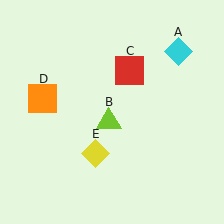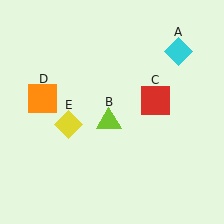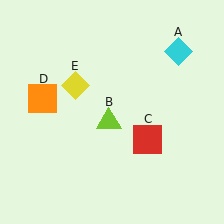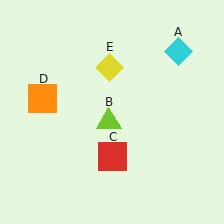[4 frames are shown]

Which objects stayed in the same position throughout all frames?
Cyan diamond (object A) and lime triangle (object B) and orange square (object D) remained stationary.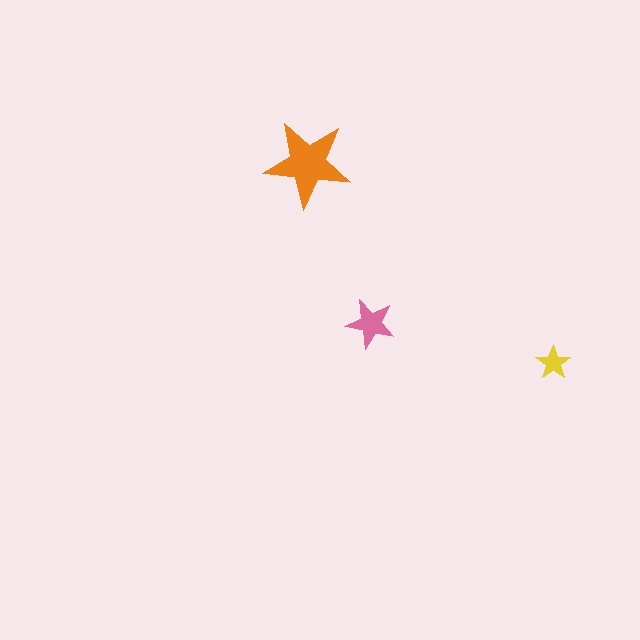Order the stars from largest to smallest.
the orange one, the pink one, the yellow one.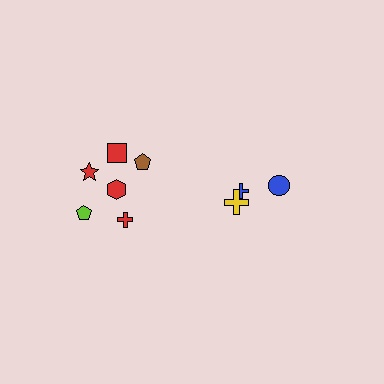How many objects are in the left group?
There are 6 objects.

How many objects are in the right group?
There are 3 objects.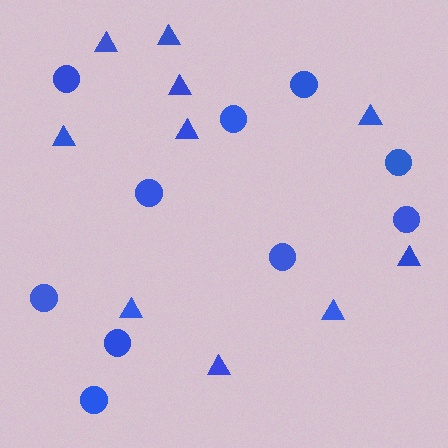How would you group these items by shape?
There are 2 groups: one group of triangles (10) and one group of circles (10).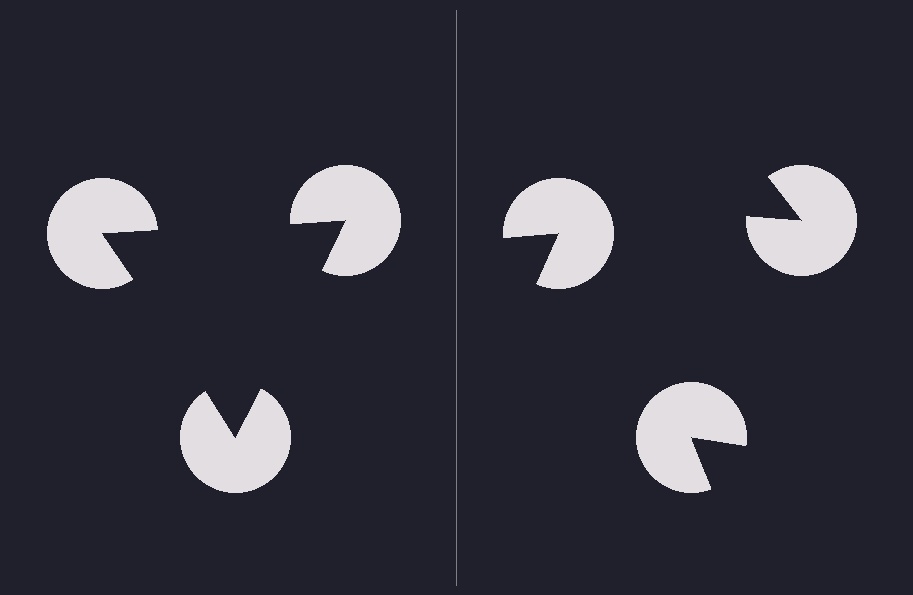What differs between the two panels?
The pac-man discs are positioned identically on both sides; only the wedge orientations differ. On the left they align to a triangle; on the right they are misaligned.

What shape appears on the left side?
An illusory triangle.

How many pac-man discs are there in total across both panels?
6 — 3 on each side.